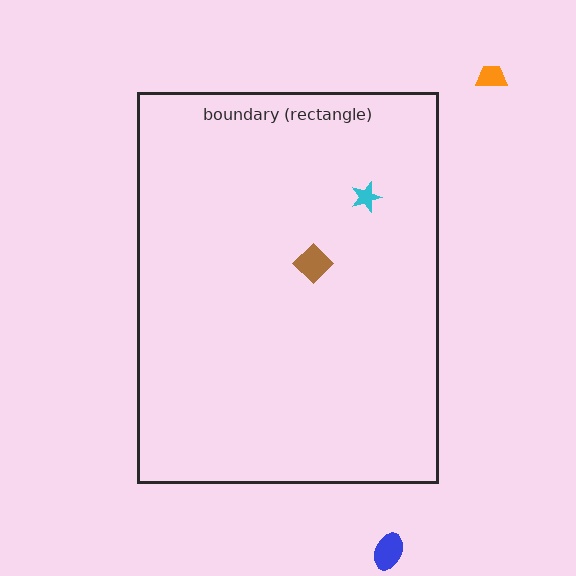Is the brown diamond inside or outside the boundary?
Inside.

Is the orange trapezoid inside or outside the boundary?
Outside.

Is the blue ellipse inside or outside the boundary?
Outside.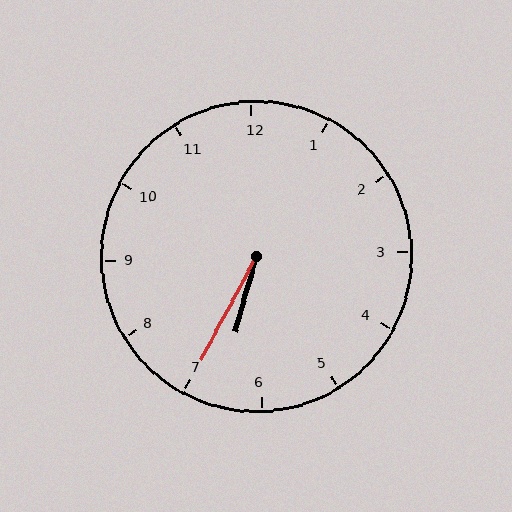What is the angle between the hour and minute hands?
Approximately 12 degrees.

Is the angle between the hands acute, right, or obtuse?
It is acute.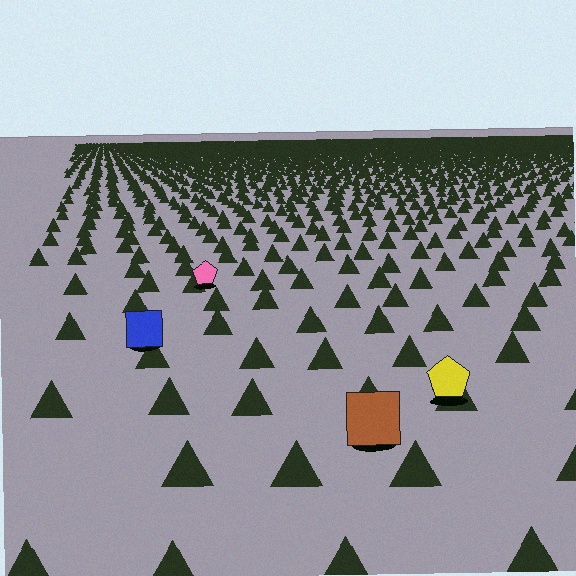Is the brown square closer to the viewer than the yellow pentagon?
Yes. The brown square is closer — you can tell from the texture gradient: the ground texture is coarser near it.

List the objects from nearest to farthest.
From nearest to farthest: the brown square, the yellow pentagon, the blue square, the pink pentagon.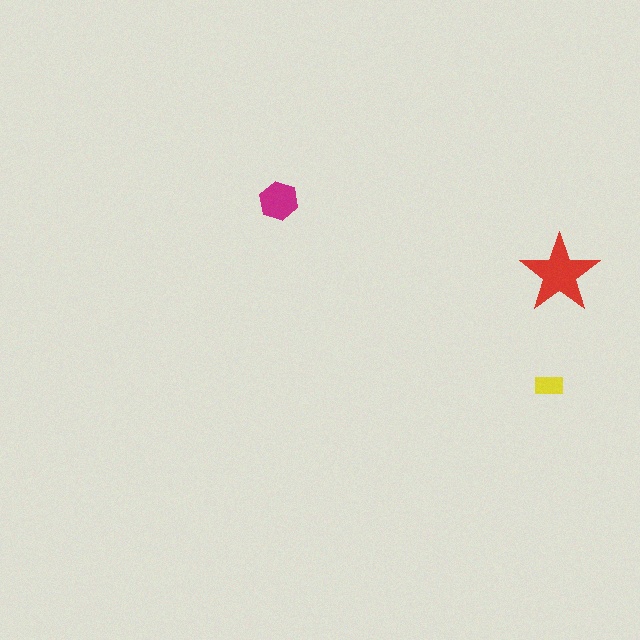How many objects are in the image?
There are 3 objects in the image.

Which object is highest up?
The magenta hexagon is topmost.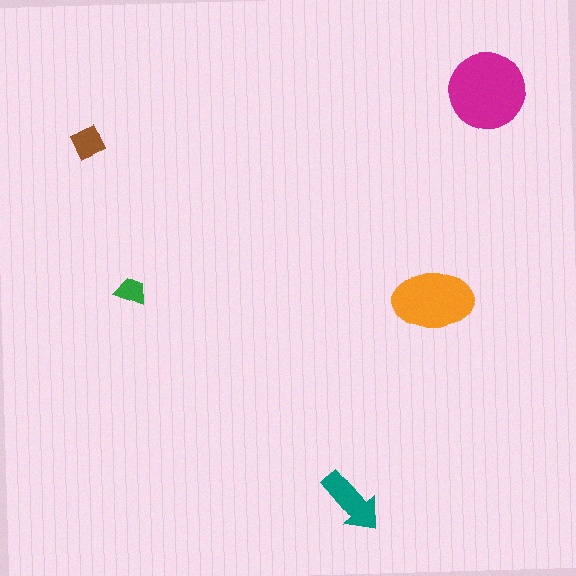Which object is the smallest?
The green trapezoid.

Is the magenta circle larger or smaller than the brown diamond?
Larger.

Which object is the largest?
The magenta circle.